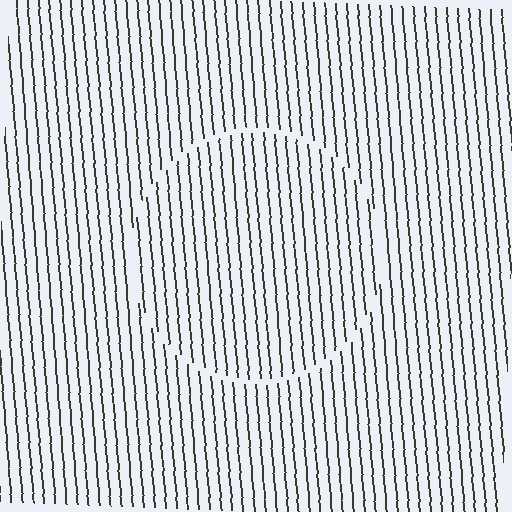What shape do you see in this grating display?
An illusory circle. The interior of the shape contains the same grating, shifted by half a period — the contour is defined by the phase discontinuity where line-ends from the inner and outer gratings abut.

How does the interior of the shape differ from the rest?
The interior of the shape contains the same grating, shifted by half a period — the contour is defined by the phase discontinuity where line-ends from the inner and outer gratings abut.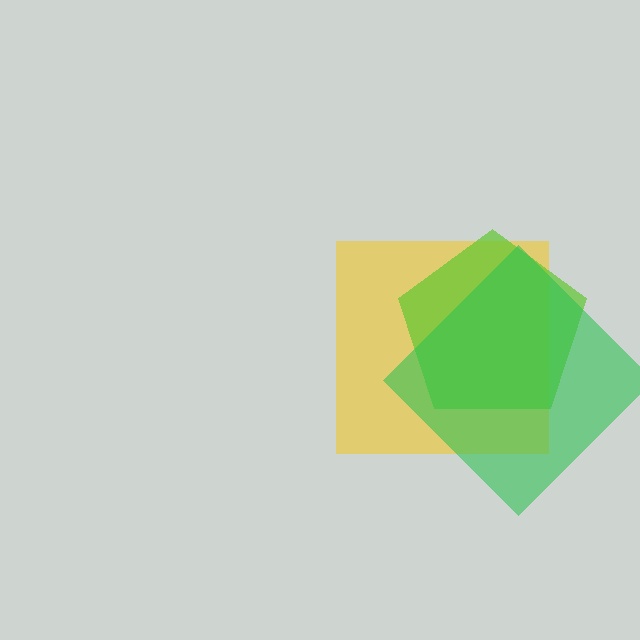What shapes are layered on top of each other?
The layered shapes are: a yellow square, a lime pentagon, a green diamond.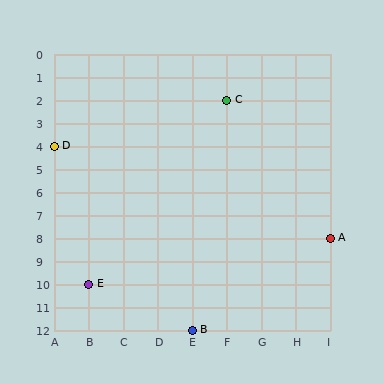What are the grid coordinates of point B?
Point B is at grid coordinates (E, 12).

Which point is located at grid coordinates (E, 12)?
Point B is at (E, 12).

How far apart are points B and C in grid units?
Points B and C are 1 column and 10 rows apart (about 10.0 grid units diagonally).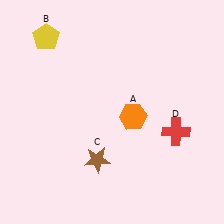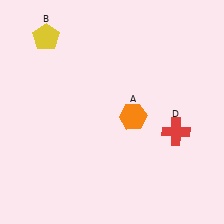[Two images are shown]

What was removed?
The brown star (C) was removed in Image 2.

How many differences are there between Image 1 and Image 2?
There is 1 difference between the two images.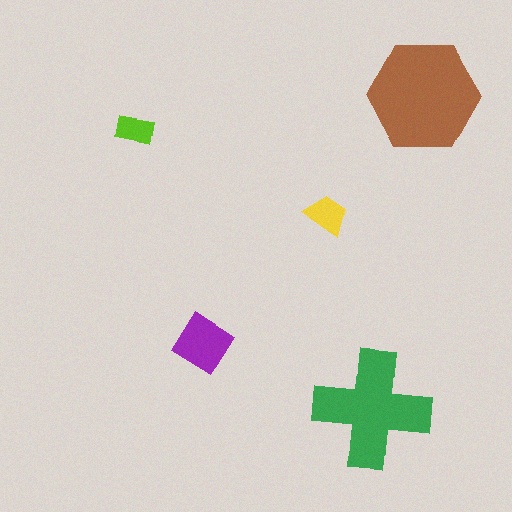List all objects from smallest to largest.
The lime rectangle, the yellow trapezoid, the purple diamond, the green cross, the brown hexagon.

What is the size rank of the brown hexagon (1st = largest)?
1st.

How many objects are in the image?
There are 5 objects in the image.